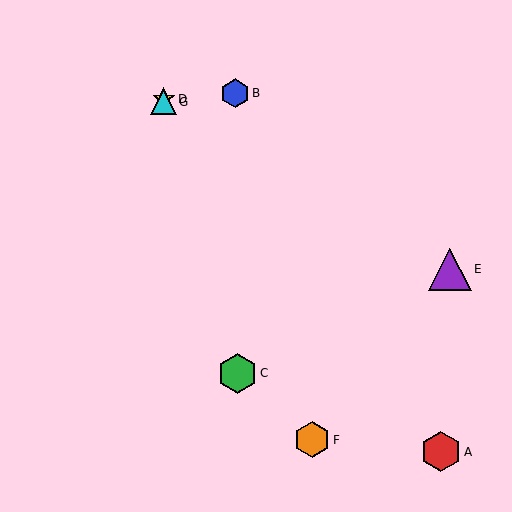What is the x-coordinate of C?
Object C is at x≈238.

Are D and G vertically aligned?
Yes, both are at x≈164.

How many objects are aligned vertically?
2 objects (D, G) are aligned vertically.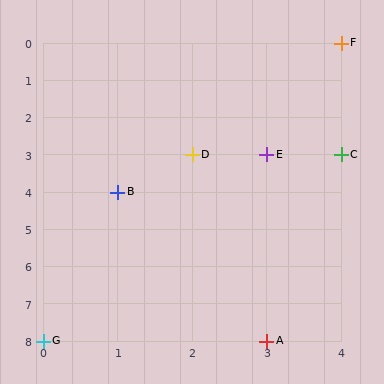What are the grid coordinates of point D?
Point D is at grid coordinates (2, 3).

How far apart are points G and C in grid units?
Points G and C are 4 columns and 5 rows apart (about 6.4 grid units diagonally).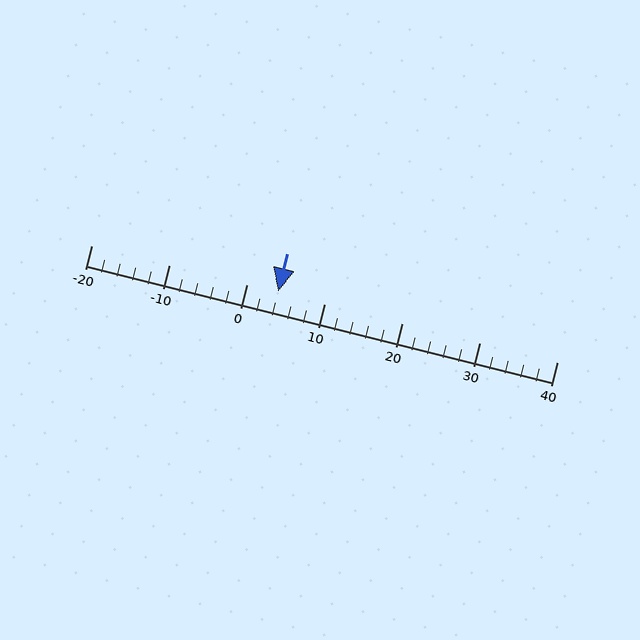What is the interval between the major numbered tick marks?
The major tick marks are spaced 10 units apart.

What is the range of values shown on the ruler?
The ruler shows values from -20 to 40.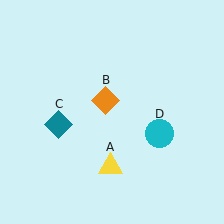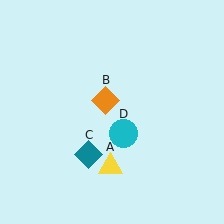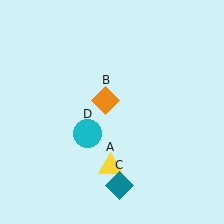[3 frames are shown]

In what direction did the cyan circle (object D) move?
The cyan circle (object D) moved left.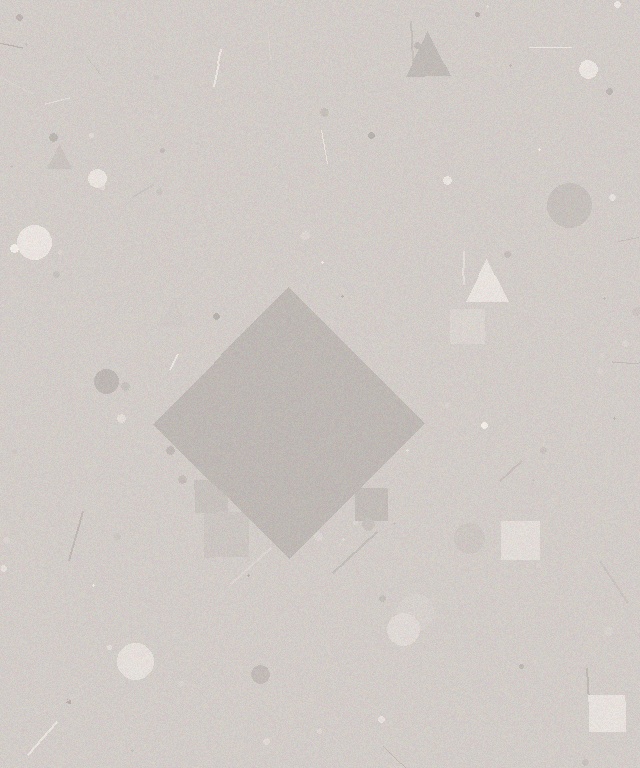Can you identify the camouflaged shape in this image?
The camouflaged shape is a diamond.